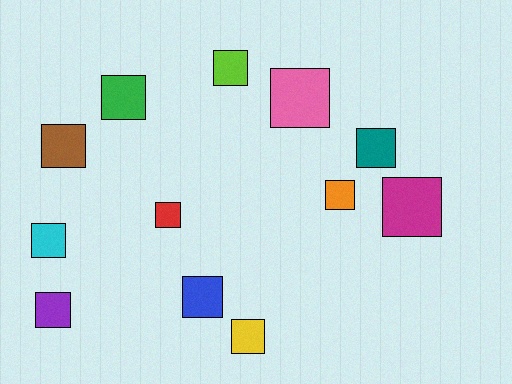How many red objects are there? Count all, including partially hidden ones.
There is 1 red object.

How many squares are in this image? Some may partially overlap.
There are 12 squares.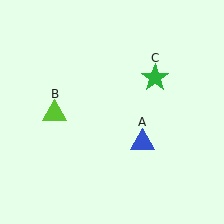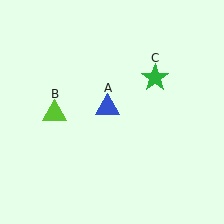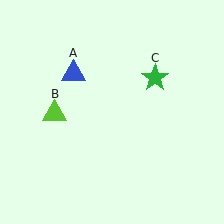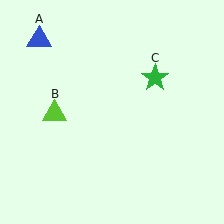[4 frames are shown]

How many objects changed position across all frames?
1 object changed position: blue triangle (object A).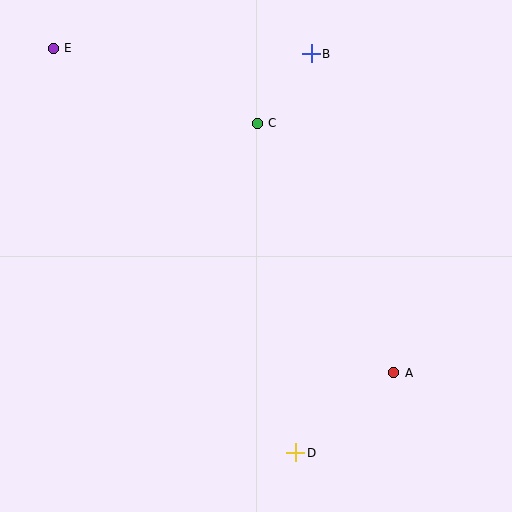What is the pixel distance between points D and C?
The distance between D and C is 332 pixels.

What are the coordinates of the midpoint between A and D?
The midpoint between A and D is at (345, 413).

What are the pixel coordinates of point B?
Point B is at (311, 54).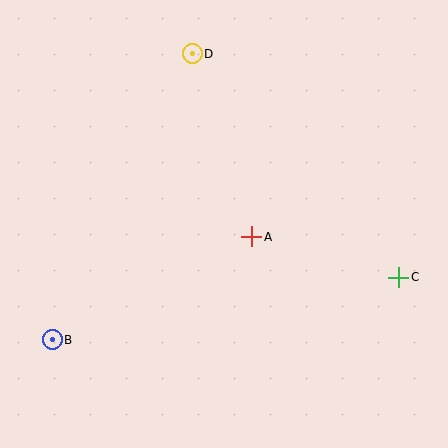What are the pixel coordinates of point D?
Point D is at (192, 54).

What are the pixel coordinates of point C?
Point C is at (399, 277).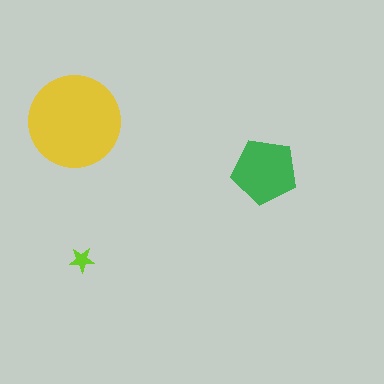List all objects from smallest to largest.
The lime star, the green pentagon, the yellow circle.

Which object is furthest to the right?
The green pentagon is rightmost.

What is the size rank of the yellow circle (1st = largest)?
1st.